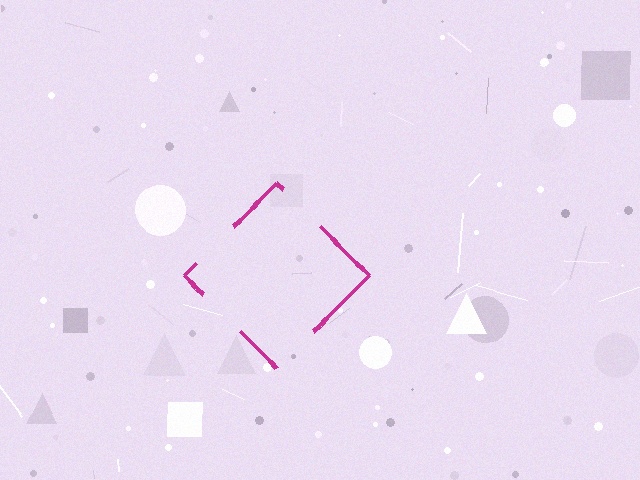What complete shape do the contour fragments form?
The contour fragments form a diamond.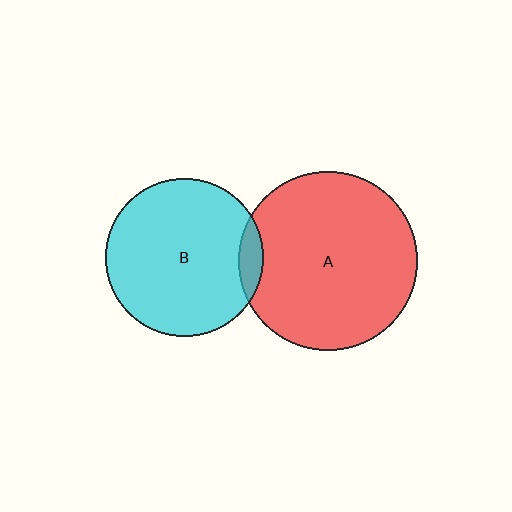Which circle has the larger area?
Circle A (red).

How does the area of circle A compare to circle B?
Approximately 1.3 times.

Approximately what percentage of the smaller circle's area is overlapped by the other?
Approximately 5%.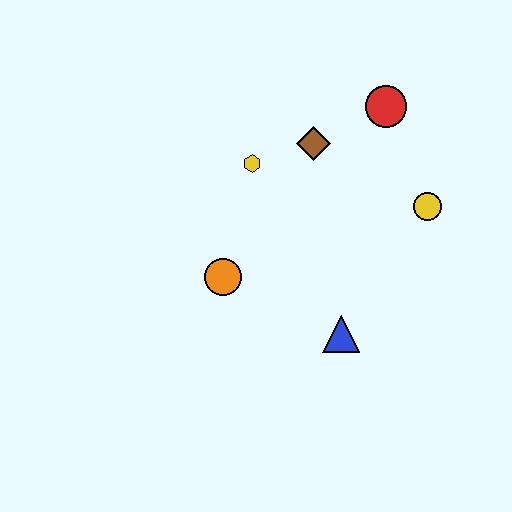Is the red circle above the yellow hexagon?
Yes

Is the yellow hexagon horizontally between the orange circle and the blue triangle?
Yes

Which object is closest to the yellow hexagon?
The brown diamond is closest to the yellow hexagon.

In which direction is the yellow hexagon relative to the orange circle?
The yellow hexagon is above the orange circle.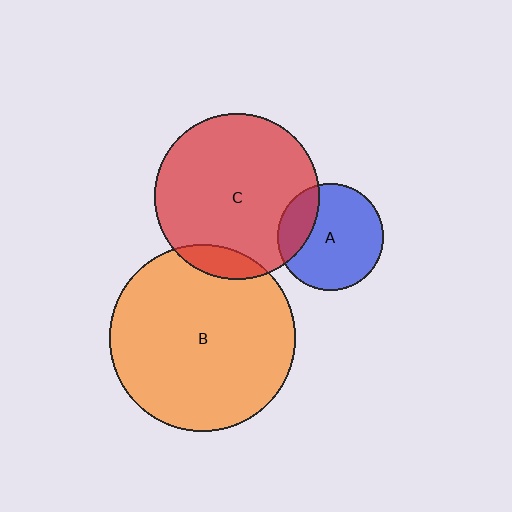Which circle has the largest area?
Circle B (orange).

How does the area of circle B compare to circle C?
Approximately 1.3 times.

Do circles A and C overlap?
Yes.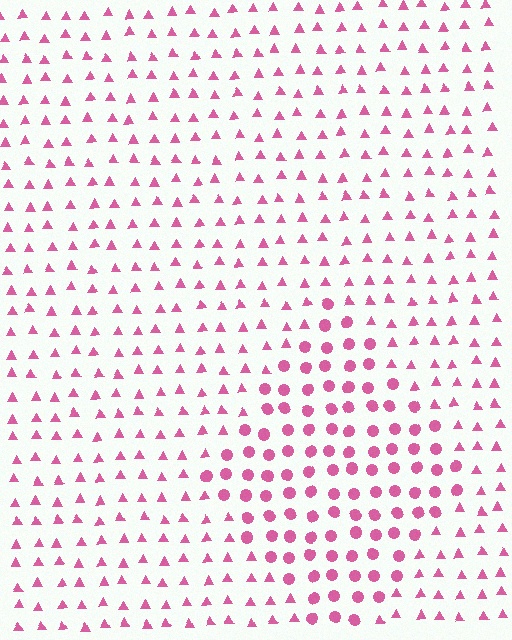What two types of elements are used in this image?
The image uses circles inside the diamond region and triangles outside it.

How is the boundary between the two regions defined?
The boundary is defined by a change in element shape: circles inside vs. triangles outside. All elements share the same color and spacing.